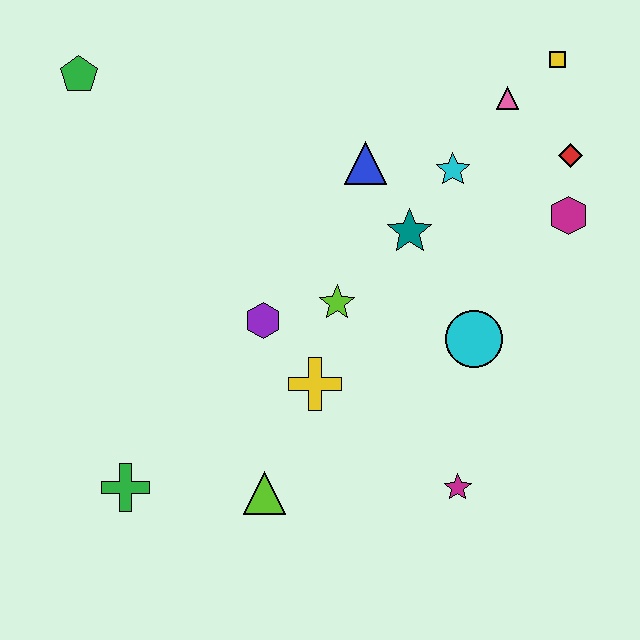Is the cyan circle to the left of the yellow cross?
No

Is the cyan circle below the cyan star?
Yes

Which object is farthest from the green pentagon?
The magenta star is farthest from the green pentagon.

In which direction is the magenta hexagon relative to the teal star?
The magenta hexagon is to the right of the teal star.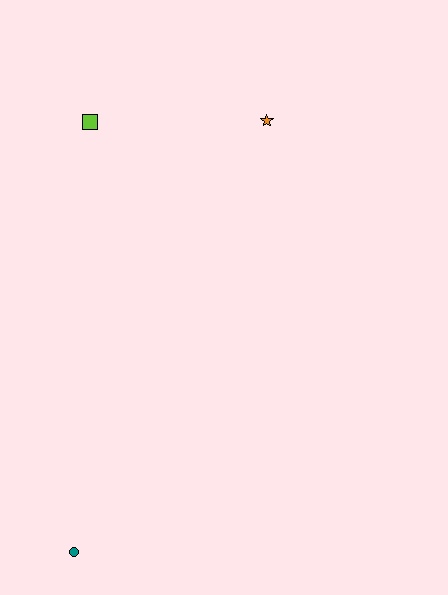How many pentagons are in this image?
There are no pentagons.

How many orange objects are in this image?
There is 1 orange object.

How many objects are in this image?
There are 3 objects.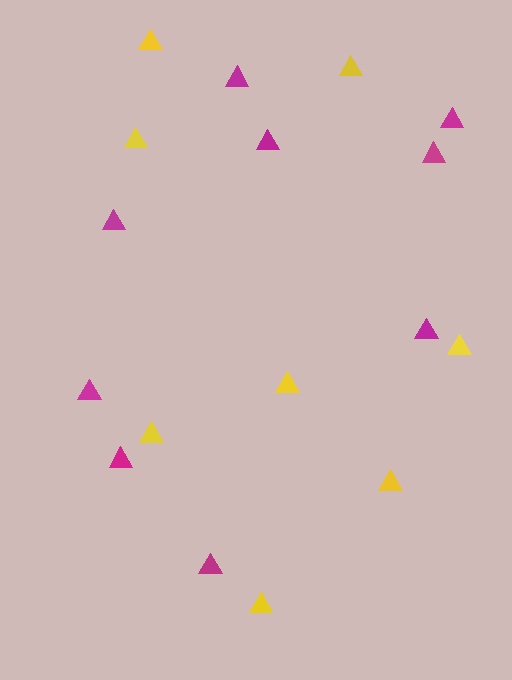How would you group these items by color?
There are 2 groups: one group of yellow triangles (8) and one group of magenta triangles (9).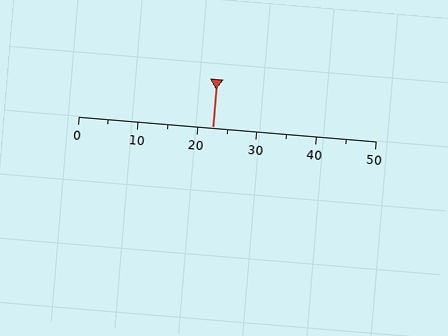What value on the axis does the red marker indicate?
The marker indicates approximately 22.5.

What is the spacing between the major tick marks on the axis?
The major ticks are spaced 10 apart.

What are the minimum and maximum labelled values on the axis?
The axis runs from 0 to 50.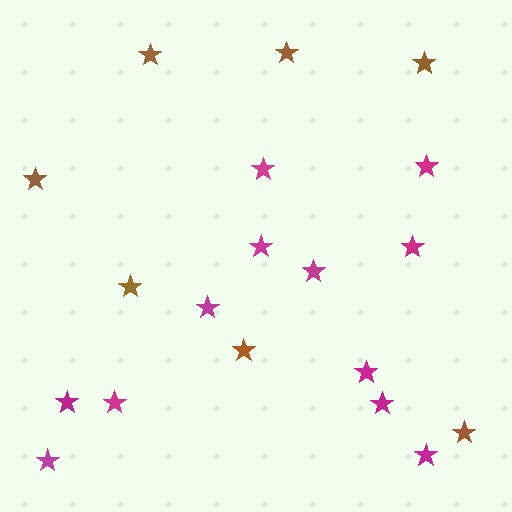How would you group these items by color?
There are 2 groups: one group of brown stars (7) and one group of magenta stars (12).